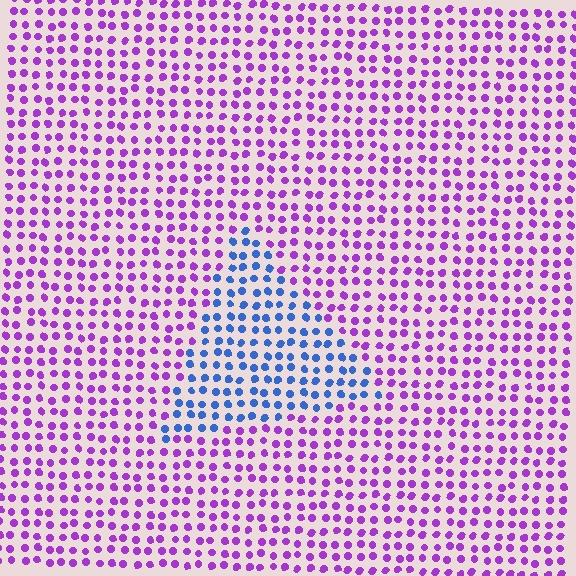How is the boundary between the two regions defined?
The boundary is defined purely by a slight shift in hue (about 64 degrees). Spacing, size, and orientation are identical on both sides.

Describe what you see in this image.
The image is filled with small purple elements in a uniform arrangement. A triangle-shaped region is visible where the elements are tinted to a slightly different hue, forming a subtle color boundary.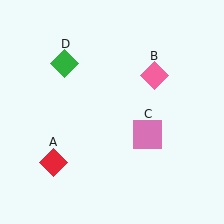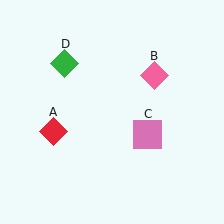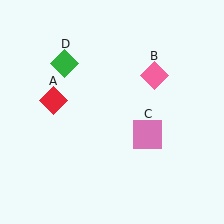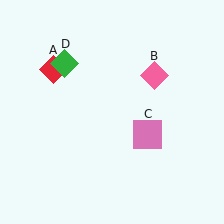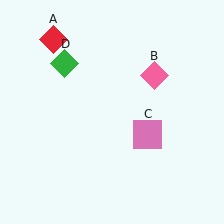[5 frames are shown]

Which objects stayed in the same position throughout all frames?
Pink diamond (object B) and pink square (object C) and green diamond (object D) remained stationary.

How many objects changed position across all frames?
1 object changed position: red diamond (object A).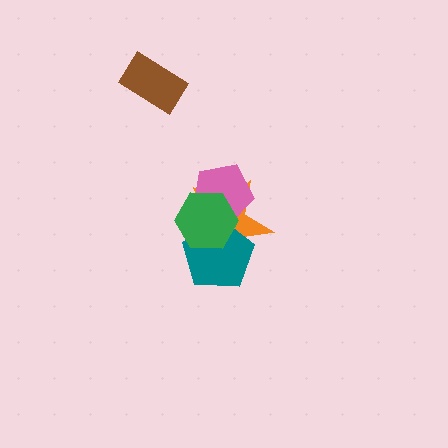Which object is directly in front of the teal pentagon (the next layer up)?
The pink pentagon is directly in front of the teal pentagon.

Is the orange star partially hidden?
Yes, it is partially covered by another shape.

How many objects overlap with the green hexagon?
3 objects overlap with the green hexagon.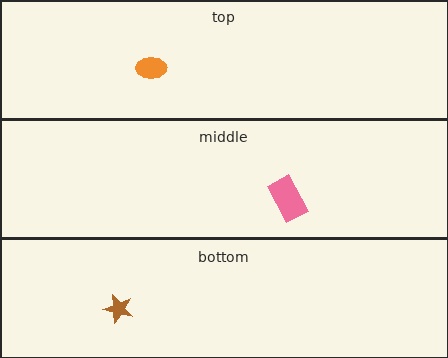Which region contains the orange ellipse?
The top region.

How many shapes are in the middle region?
1.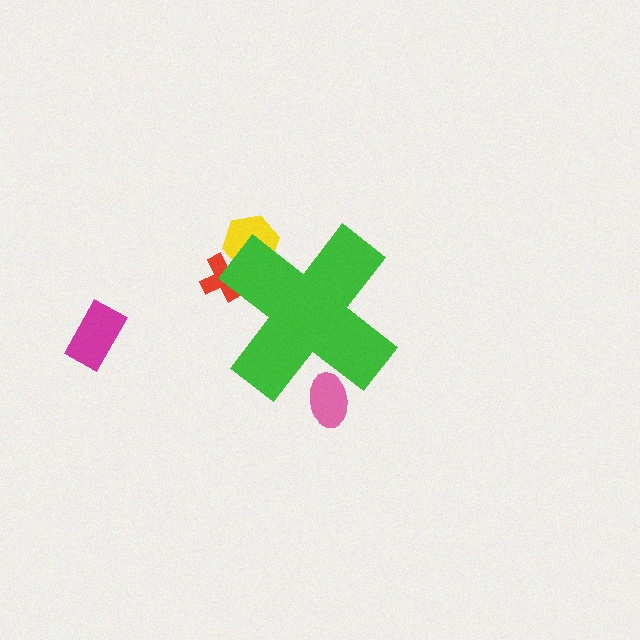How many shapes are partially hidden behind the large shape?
3 shapes are partially hidden.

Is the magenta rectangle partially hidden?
No, the magenta rectangle is fully visible.